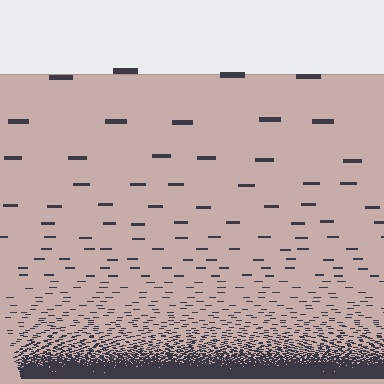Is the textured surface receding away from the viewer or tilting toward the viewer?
The surface appears to tilt toward the viewer. Texture elements get larger and sparser toward the top.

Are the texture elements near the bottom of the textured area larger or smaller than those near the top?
Smaller. The gradient is inverted — elements near the bottom are smaller and denser.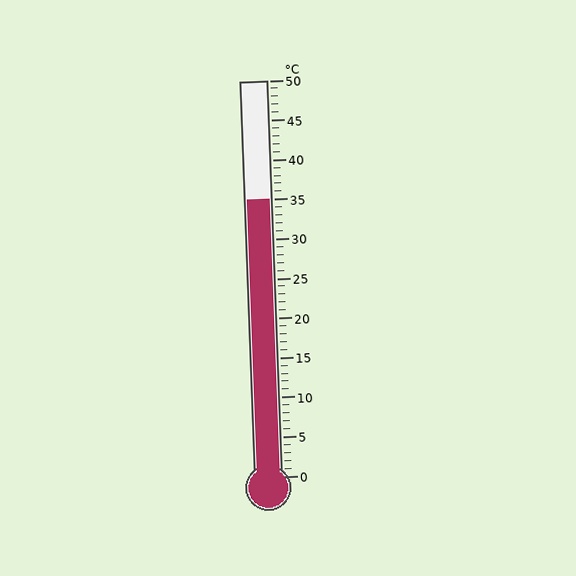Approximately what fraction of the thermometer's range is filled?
The thermometer is filled to approximately 70% of its range.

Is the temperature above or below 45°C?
The temperature is below 45°C.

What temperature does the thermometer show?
The thermometer shows approximately 35°C.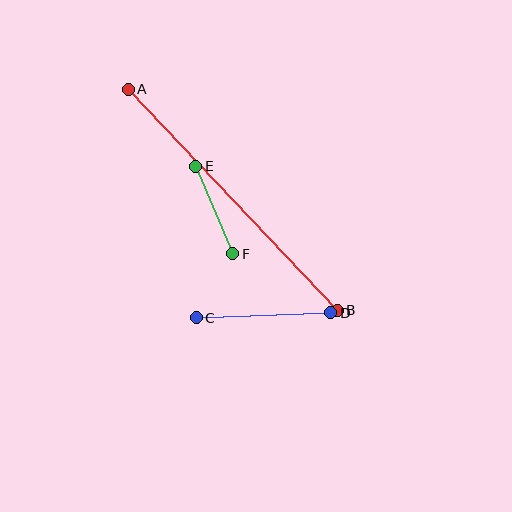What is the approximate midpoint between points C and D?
The midpoint is at approximately (264, 315) pixels.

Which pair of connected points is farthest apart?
Points A and B are farthest apart.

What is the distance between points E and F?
The distance is approximately 95 pixels.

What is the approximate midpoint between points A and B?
The midpoint is at approximately (233, 200) pixels.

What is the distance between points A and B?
The distance is approximately 304 pixels.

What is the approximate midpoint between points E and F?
The midpoint is at approximately (214, 210) pixels.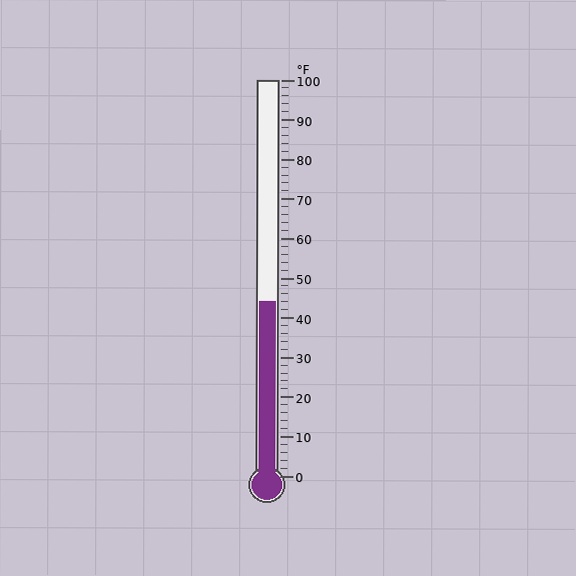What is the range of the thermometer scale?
The thermometer scale ranges from 0°F to 100°F.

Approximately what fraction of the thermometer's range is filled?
The thermometer is filled to approximately 45% of its range.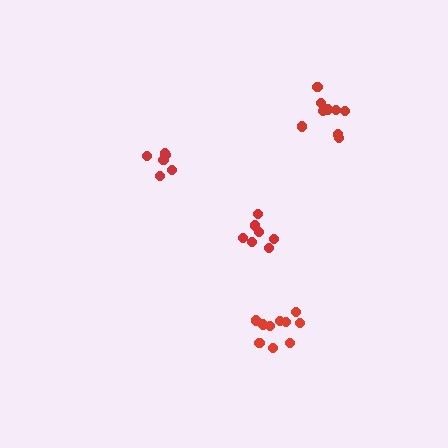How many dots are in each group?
Group 1: 10 dots, Group 2: 6 dots, Group 3: 7 dots, Group 4: 9 dots (32 total).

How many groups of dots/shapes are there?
There are 4 groups.